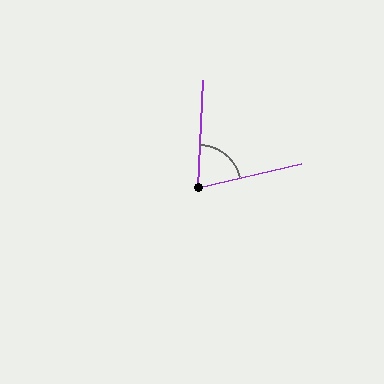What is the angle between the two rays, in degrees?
Approximately 74 degrees.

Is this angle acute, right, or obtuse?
It is acute.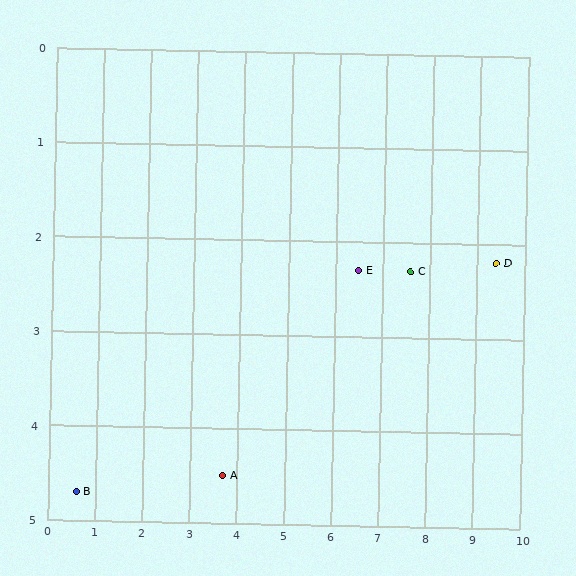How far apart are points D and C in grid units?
Points D and C are about 1.8 grid units apart.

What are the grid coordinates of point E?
Point E is at approximately (6.5, 2.3).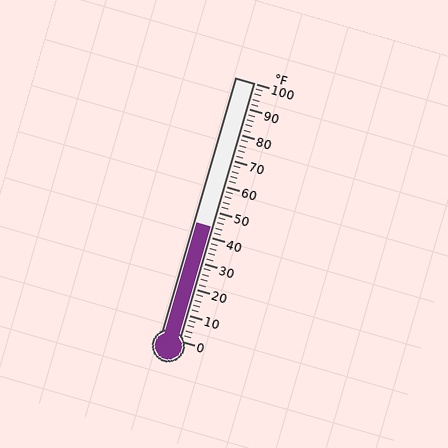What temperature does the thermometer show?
The thermometer shows approximately 44°F.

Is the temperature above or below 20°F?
The temperature is above 20°F.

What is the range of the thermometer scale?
The thermometer scale ranges from 0°F to 100°F.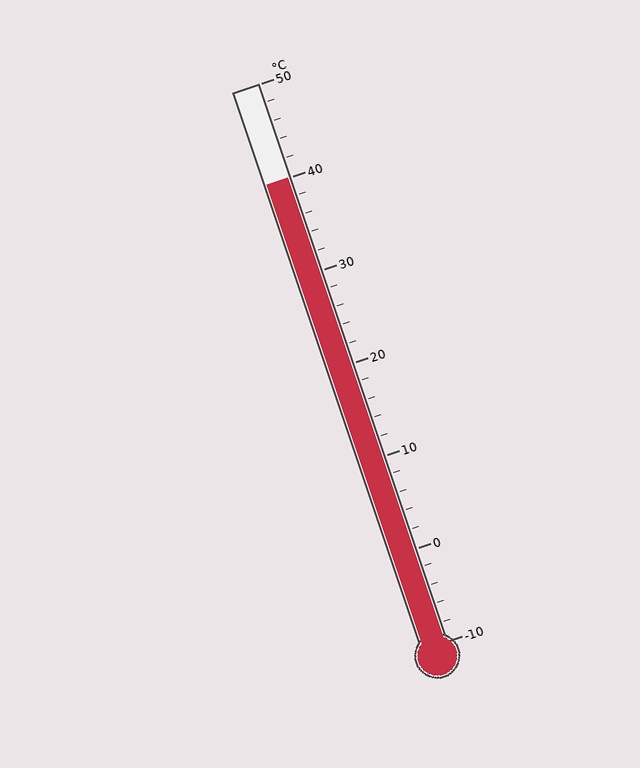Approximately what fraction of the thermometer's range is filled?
The thermometer is filled to approximately 85% of its range.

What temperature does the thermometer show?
The thermometer shows approximately 40°C.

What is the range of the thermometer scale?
The thermometer scale ranges from -10°C to 50°C.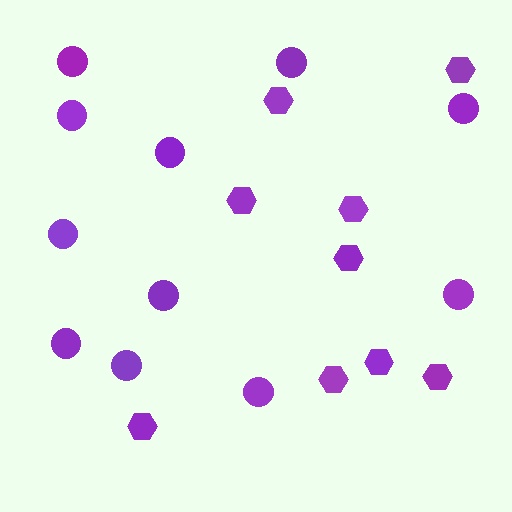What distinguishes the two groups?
There are 2 groups: one group of hexagons (9) and one group of circles (11).